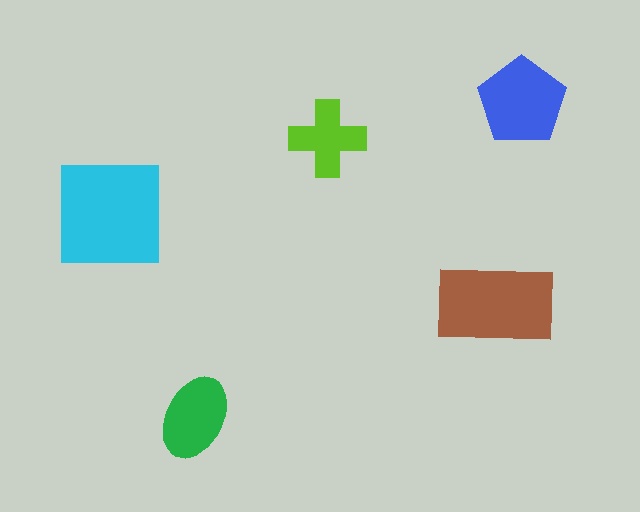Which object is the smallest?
The lime cross.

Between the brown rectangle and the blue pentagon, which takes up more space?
The brown rectangle.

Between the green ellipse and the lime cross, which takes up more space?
The green ellipse.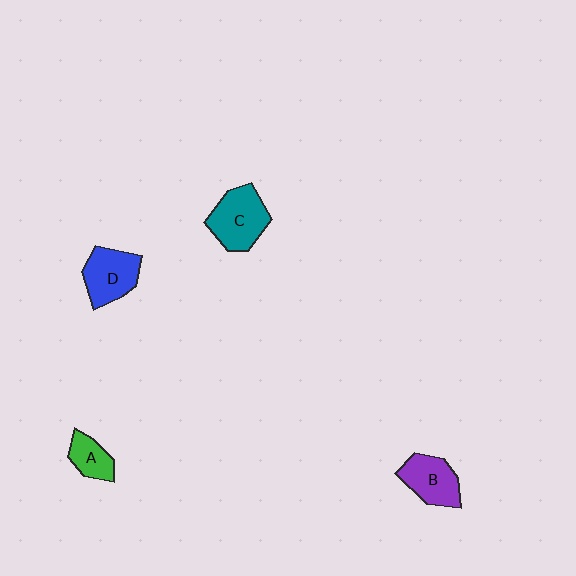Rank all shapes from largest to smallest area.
From largest to smallest: C (teal), D (blue), B (purple), A (green).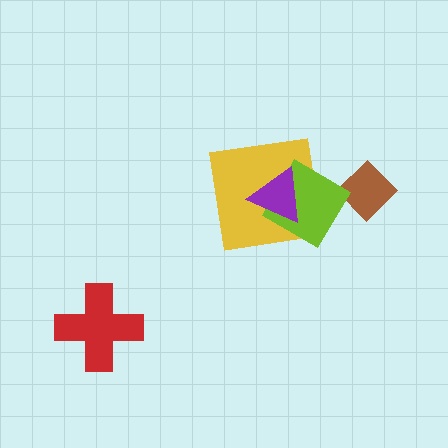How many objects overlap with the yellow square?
2 objects overlap with the yellow square.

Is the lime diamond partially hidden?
Yes, it is partially covered by another shape.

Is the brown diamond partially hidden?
Yes, it is partially covered by another shape.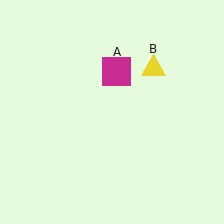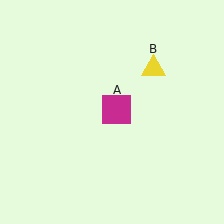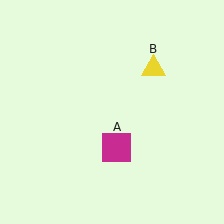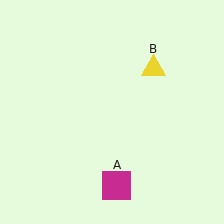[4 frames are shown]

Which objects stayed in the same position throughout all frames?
Yellow triangle (object B) remained stationary.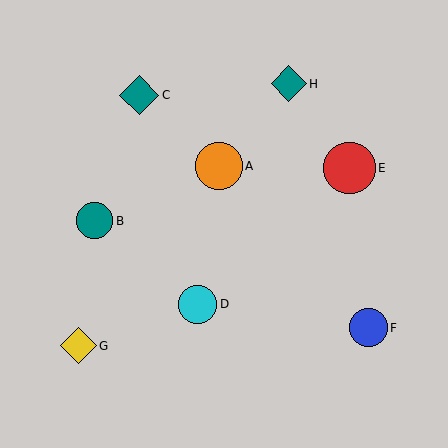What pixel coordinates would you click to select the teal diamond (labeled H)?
Click at (289, 84) to select the teal diamond H.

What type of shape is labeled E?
Shape E is a red circle.